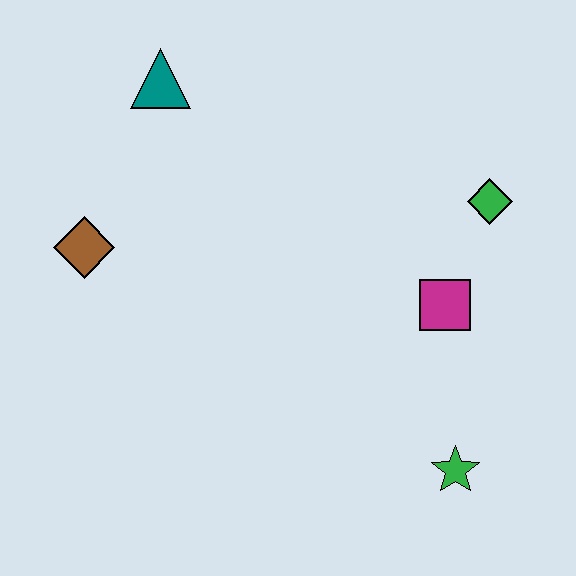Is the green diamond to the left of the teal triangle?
No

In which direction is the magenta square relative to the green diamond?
The magenta square is below the green diamond.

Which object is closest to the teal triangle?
The brown diamond is closest to the teal triangle.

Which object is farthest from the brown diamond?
The green star is farthest from the brown diamond.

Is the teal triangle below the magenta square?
No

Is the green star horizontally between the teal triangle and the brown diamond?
No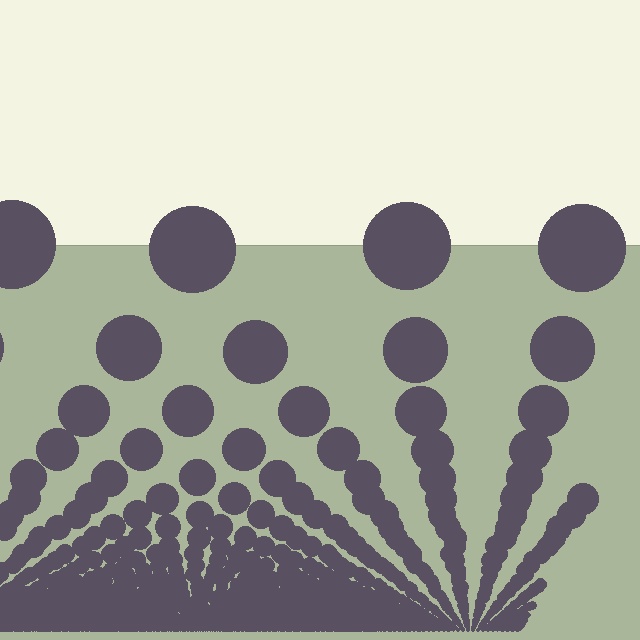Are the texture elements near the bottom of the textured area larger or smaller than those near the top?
Smaller. The gradient is inverted — elements near the bottom are smaller and denser.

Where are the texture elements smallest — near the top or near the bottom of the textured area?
Near the bottom.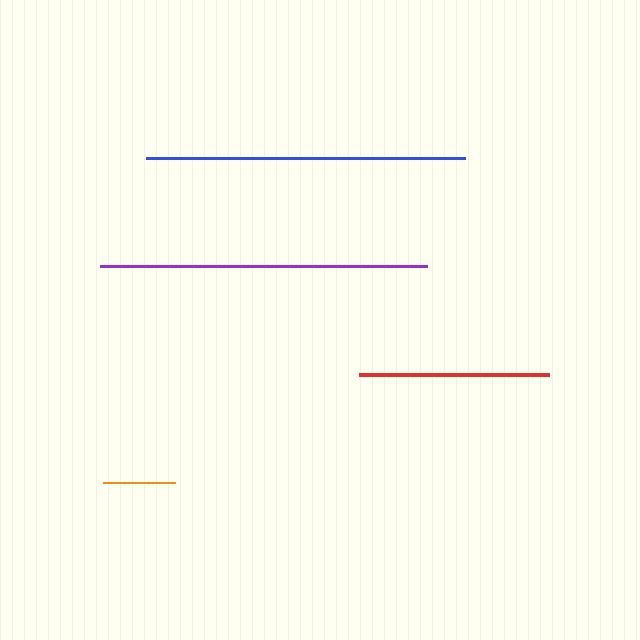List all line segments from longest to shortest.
From longest to shortest: purple, blue, red, orange.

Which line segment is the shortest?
The orange line is the shortest at approximately 72 pixels.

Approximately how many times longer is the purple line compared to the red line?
The purple line is approximately 1.7 times the length of the red line.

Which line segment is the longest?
The purple line is the longest at approximately 327 pixels.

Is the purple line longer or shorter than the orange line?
The purple line is longer than the orange line.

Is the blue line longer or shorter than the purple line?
The purple line is longer than the blue line.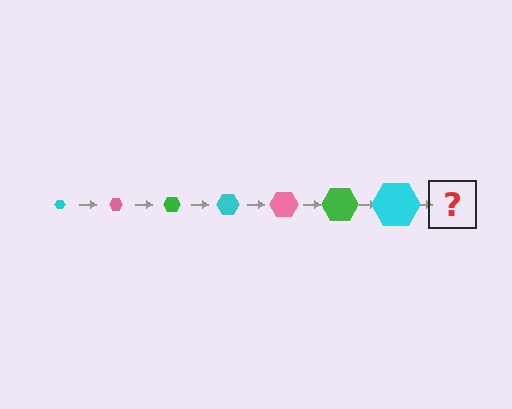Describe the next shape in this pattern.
It should be a pink hexagon, larger than the previous one.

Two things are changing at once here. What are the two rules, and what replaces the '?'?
The two rules are that the hexagon grows larger each step and the color cycles through cyan, pink, and green. The '?' should be a pink hexagon, larger than the previous one.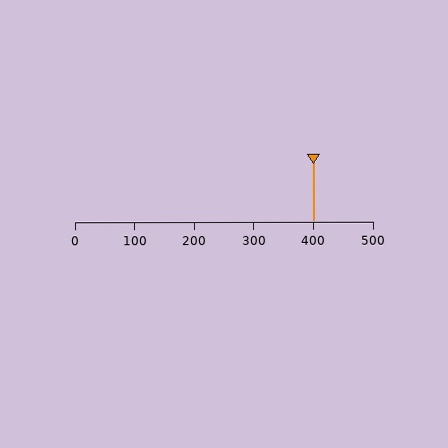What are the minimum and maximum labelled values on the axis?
The axis runs from 0 to 500.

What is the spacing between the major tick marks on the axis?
The major ticks are spaced 100 apart.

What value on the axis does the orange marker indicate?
The marker indicates approximately 400.